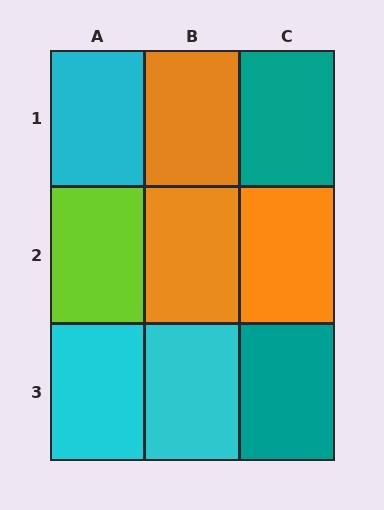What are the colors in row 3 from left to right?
Cyan, cyan, teal.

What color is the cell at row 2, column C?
Orange.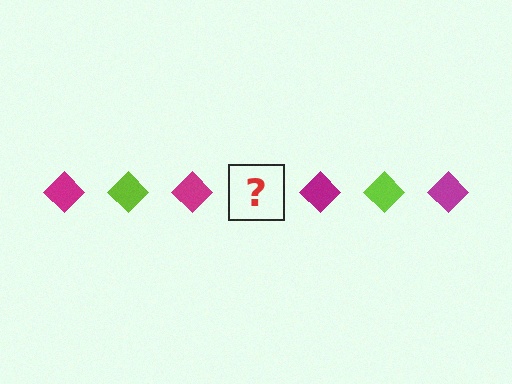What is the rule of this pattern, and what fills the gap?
The rule is that the pattern cycles through magenta, lime diamonds. The gap should be filled with a lime diamond.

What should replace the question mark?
The question mark should be replaced with a lime diamond.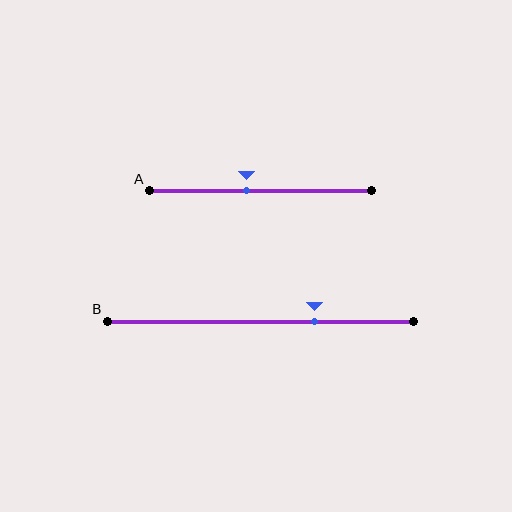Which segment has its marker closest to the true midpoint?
Segment A has its marker closest to the true midpoint.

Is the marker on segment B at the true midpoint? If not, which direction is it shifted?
No, the marker on segment B is shifted to the right by about 18% of the segment length.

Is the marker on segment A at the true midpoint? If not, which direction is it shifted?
No, the marker on segment A is shifted to the left by about 6% of the segment length.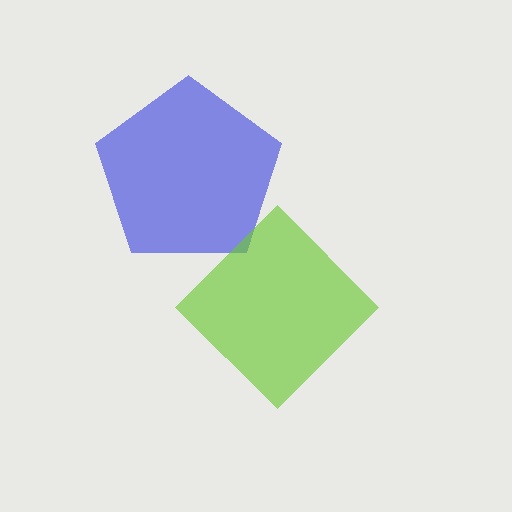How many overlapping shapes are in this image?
There are 2 overlapping shapes in the image.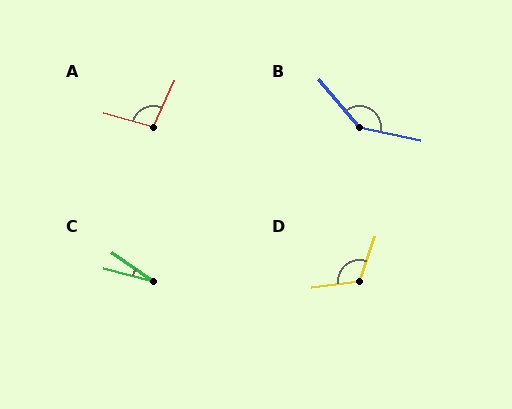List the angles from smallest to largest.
C (21°), A (100°), D (116°), B (143°).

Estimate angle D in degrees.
Approximately 116 degrees.